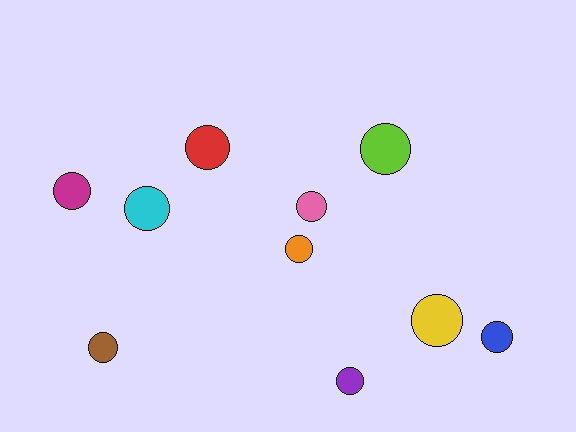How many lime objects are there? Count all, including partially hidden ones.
There is 1 lime object.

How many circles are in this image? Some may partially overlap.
There are 10 circles.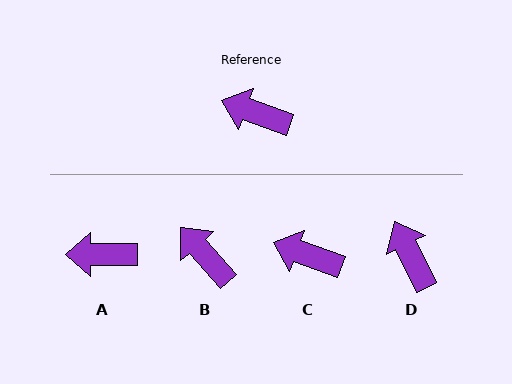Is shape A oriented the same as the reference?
No, it is off by about 20 degrees.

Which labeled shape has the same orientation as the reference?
C.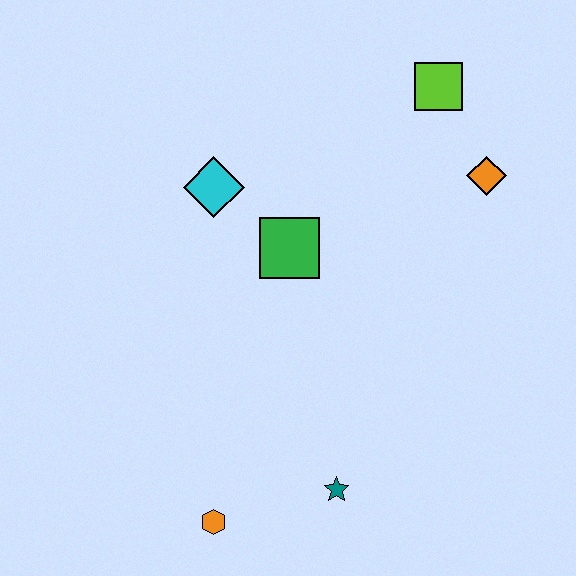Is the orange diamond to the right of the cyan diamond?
Yes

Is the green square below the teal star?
No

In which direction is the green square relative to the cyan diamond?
The green square is to the right of the cyan diamond.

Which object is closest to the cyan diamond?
The green square is closest to the cyan diamond.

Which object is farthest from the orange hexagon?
The lime square is farthest from the orange hexagon.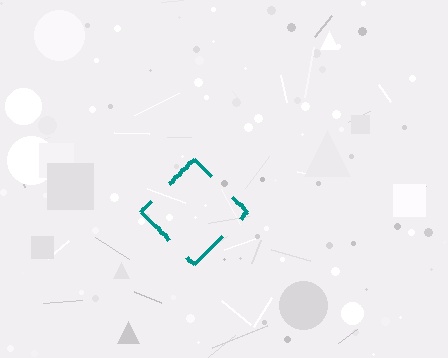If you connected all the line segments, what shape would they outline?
They would outline a diamond.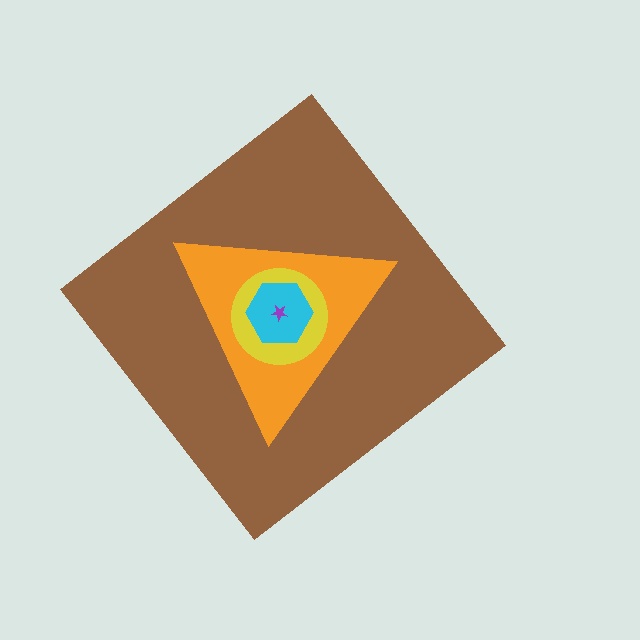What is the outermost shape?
The brown diamond.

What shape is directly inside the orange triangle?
The yellow circle.